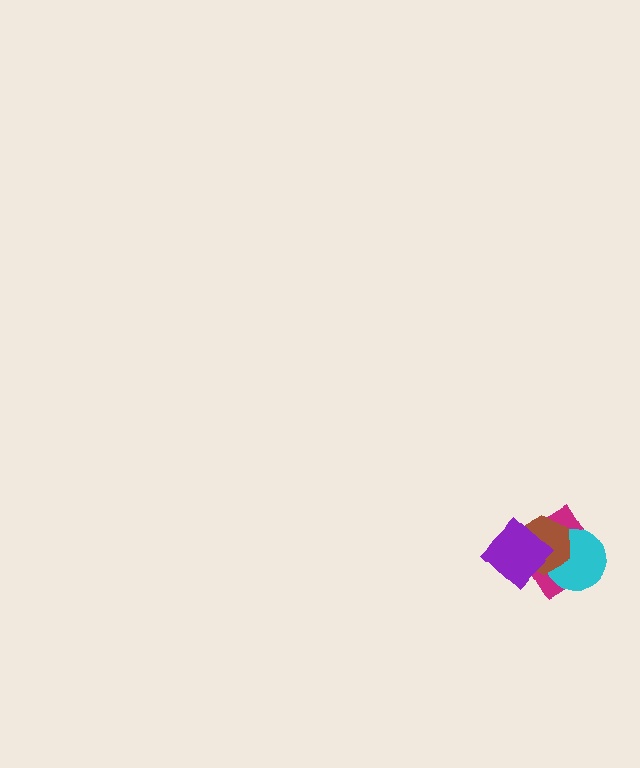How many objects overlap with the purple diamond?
3 objects overlap with the purple diamond.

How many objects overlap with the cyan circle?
3 objects overlap with the cyan circle.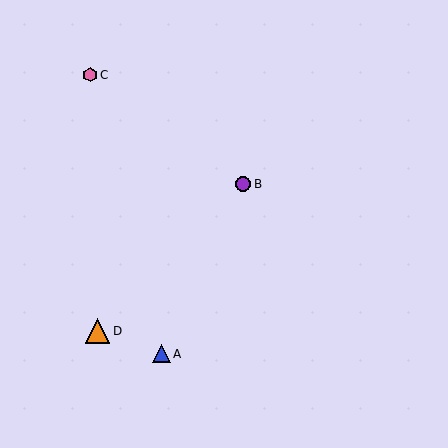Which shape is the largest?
The orange triangle (labeled D) is the largest.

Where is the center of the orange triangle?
The center of the orange triangle is at (98, 331).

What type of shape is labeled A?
Shape A is a blue triangle.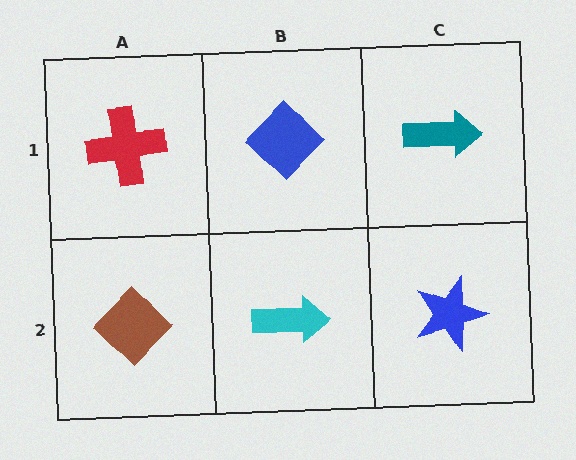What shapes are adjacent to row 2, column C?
A teal arrow (row 1, column C), a cyan arrow (row 2, column B).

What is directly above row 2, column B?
A blue diamond.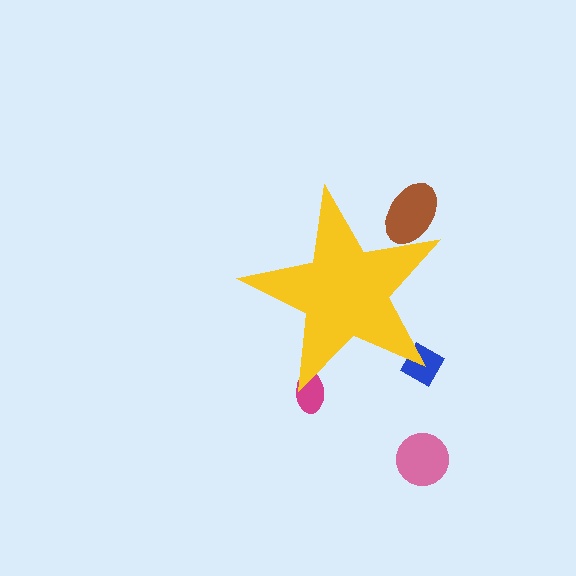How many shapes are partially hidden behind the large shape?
3 shapes are partially hidden.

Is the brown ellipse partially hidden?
Yes, the brown ellipse is partially hidden behind the yellow star.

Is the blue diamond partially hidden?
Yes, the blue diamond is partially hidden behind the yellow star.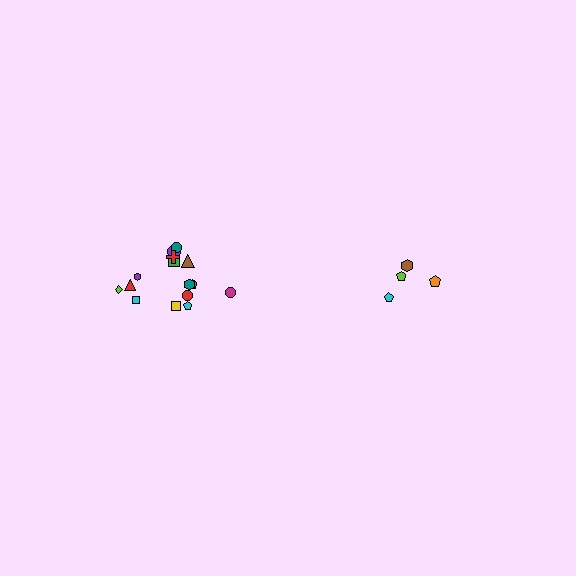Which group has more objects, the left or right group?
The left group.